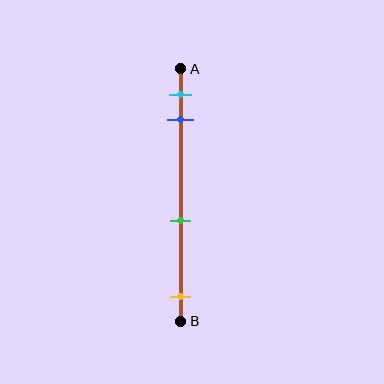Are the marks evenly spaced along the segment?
No, the marks are not evenly spaced.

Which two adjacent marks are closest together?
The cyan and blue marks are the closest adjacent pair.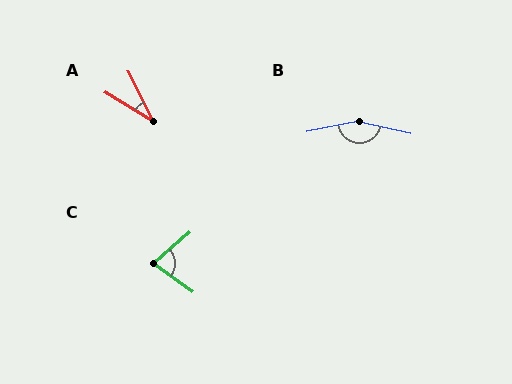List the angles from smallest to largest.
A (32°), C (77°), B (156°).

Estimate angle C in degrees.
Approximately 77 degrees.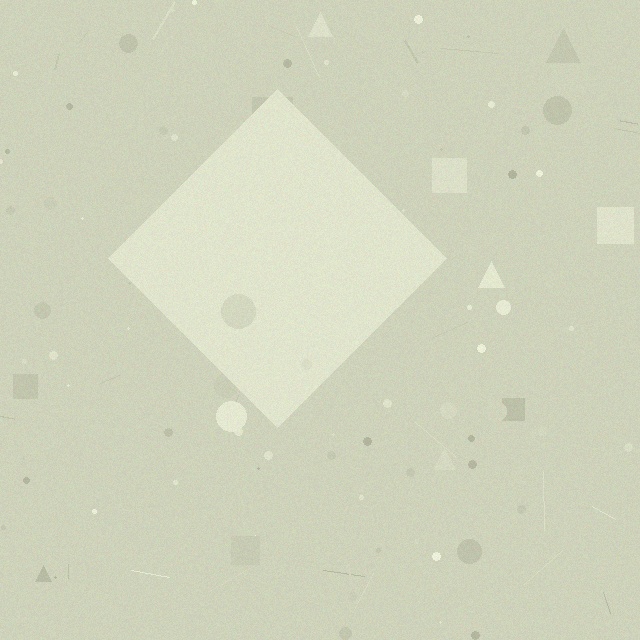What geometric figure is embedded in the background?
A diamond is embedded in the background.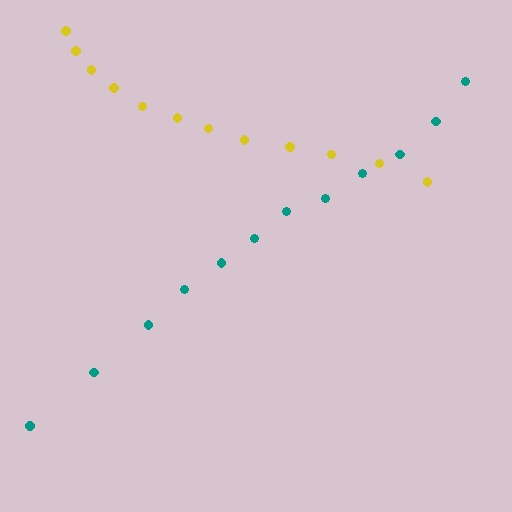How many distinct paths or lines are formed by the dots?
There are 2 distinct paths.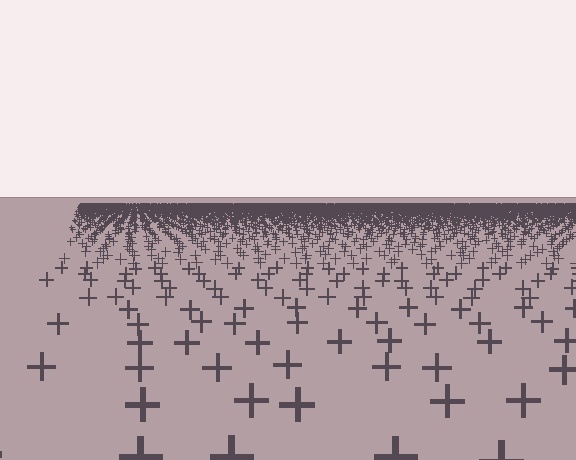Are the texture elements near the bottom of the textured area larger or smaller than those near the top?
Larger. Near the bottom, elements are closer to the viewer and appear at a bigger on-screen size.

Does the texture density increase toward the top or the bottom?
Density increases toward the top.